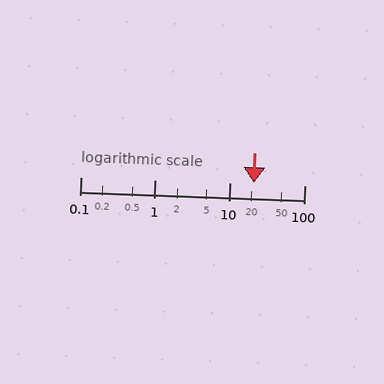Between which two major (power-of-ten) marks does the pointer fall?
The pointer is between 10 and 100.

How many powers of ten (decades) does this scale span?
The scale spans 3 decades, from 0.1 to 100.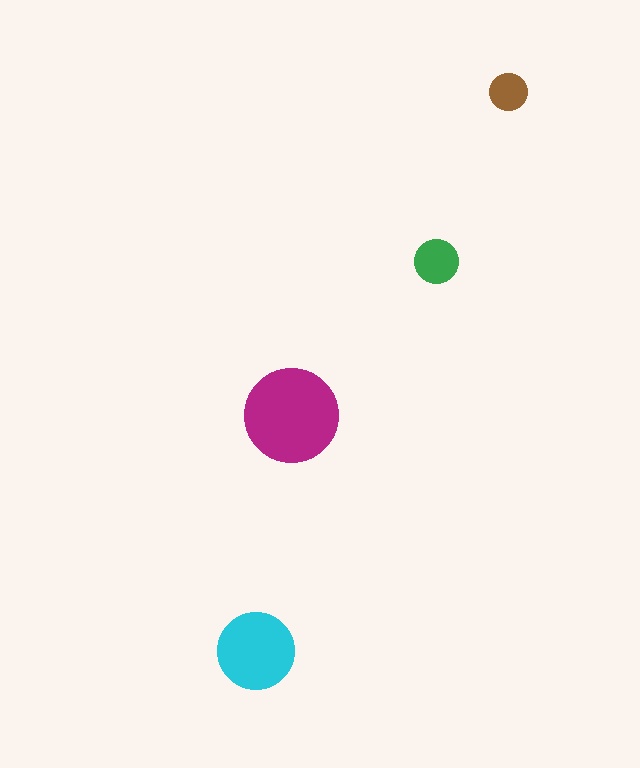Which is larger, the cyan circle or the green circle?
The cyan one.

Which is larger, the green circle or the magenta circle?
The magenta one.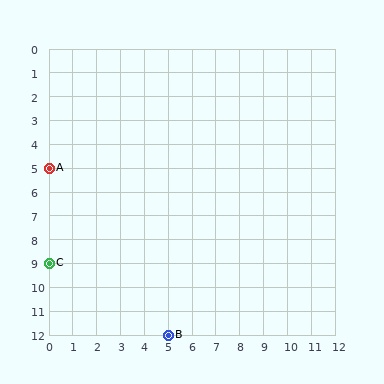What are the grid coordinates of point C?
Point C is at grid coordinates (0, 9).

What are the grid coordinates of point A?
Point A is at grid coordinates (0, 5).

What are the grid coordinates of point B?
Point B is at grid coordinates (5, 12).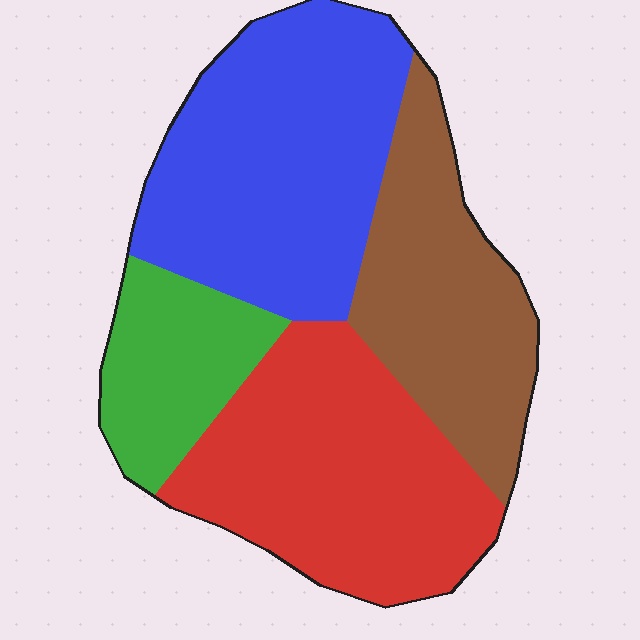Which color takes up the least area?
Green, at roughly 15%.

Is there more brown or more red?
Red.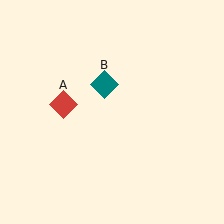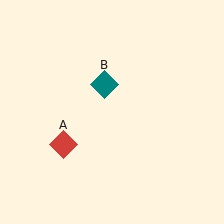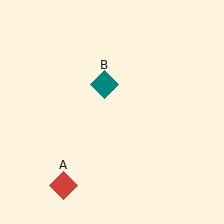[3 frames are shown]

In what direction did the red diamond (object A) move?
The red diamond (object A) moved down.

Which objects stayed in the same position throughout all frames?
Teal diamond (object B) remained stationary.